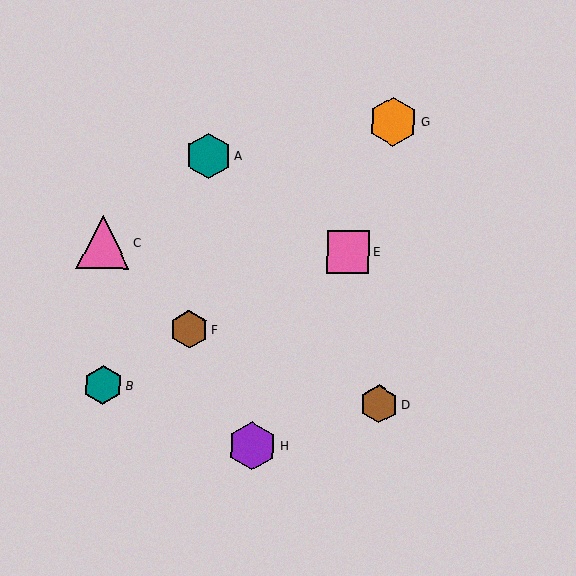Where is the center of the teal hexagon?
The center of the teal hexagon is at (209, 156).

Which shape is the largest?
The pink triangle (labeled C) is the largest.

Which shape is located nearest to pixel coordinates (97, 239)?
The pink triangle (labeled C) at (103, 242) is nearest to that location.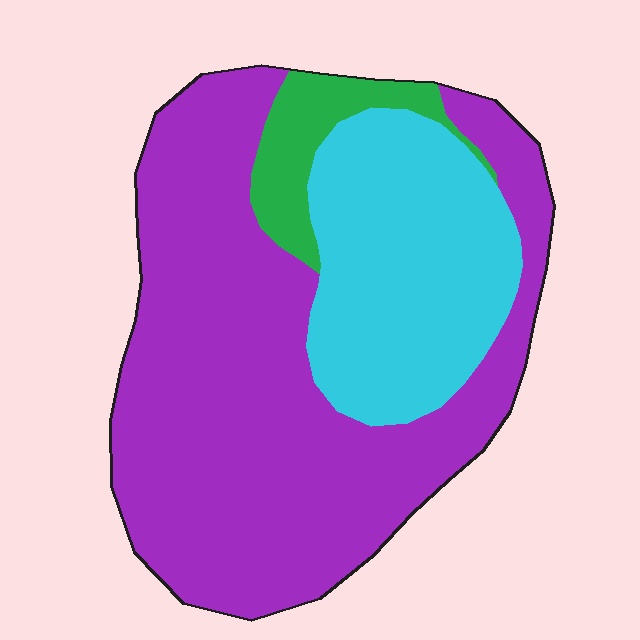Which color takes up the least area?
Green, at roughly 10%.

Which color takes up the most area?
Purple, at roughly 65%.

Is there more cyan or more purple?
Purple.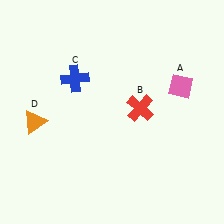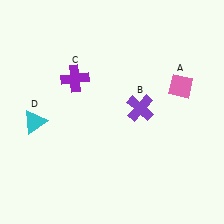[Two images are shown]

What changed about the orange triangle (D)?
In Image 1, D is orange. In Image 2, it changed to cyan.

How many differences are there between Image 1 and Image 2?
There are 3 differences between the two images.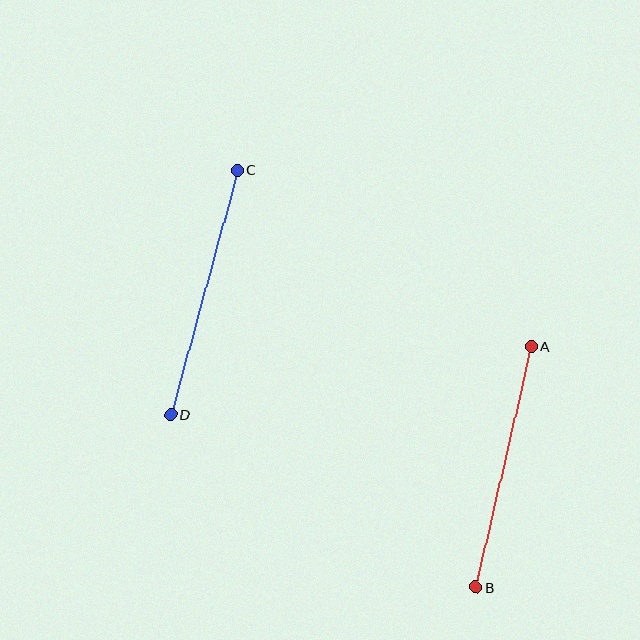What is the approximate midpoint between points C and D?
The midpoint is at approximately (204, 292) pixels.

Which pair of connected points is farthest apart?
Points C and D are farthest apart.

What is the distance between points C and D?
The distance is approximately 253 pixels.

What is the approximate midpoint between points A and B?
The midpoint is at approximately (503, 467) pixels.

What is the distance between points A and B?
The distance is approximately 247 pixels.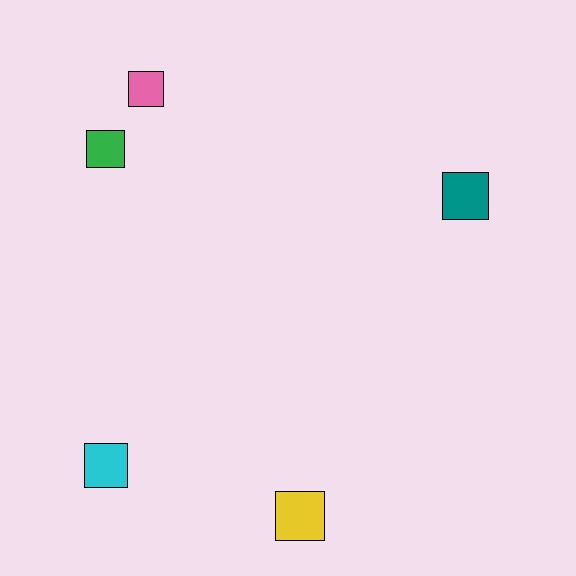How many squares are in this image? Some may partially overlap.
There are 5 squares.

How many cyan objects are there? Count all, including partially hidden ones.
There is 1 cyan object.